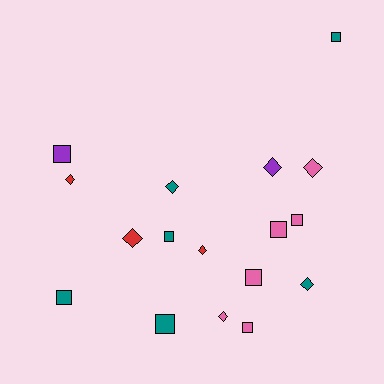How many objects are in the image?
There are 17 objects.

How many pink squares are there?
There are 4 pink squares.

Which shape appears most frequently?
Square, with 9 objects.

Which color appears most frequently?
Teal, with 6 objects.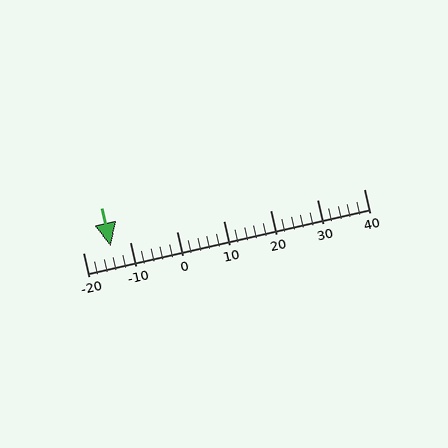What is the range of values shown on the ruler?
The ruler shows values from -20 to 40.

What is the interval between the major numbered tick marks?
The major tick marks are spaced 10 units apart.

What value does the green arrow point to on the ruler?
The green arrow points to approximately -14.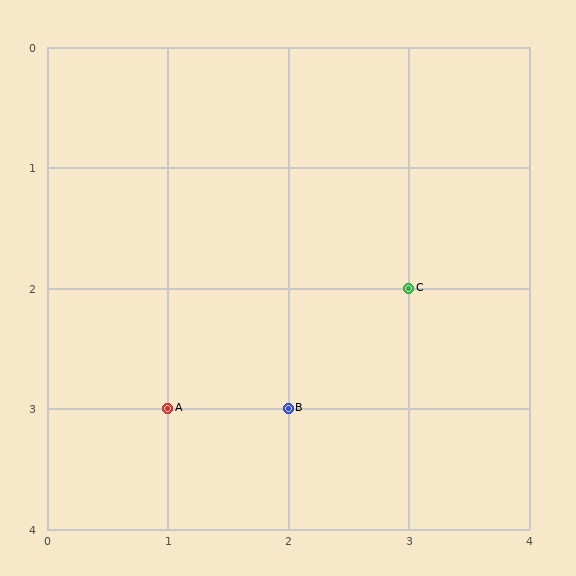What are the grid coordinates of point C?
Point C is at grid coordinates (3, 2).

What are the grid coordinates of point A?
Point A is at grid coordinates (1, 3).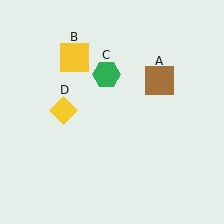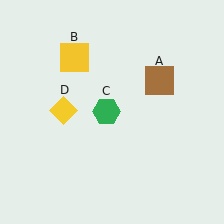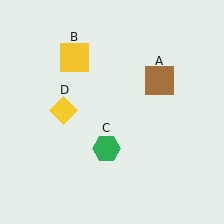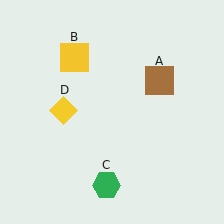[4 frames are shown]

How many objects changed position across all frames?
1 object changed position: green hexagon (object C).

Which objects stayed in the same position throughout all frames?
Brown square (object A) and yellow square (object B) and yellow diamond (object D) remained stationary.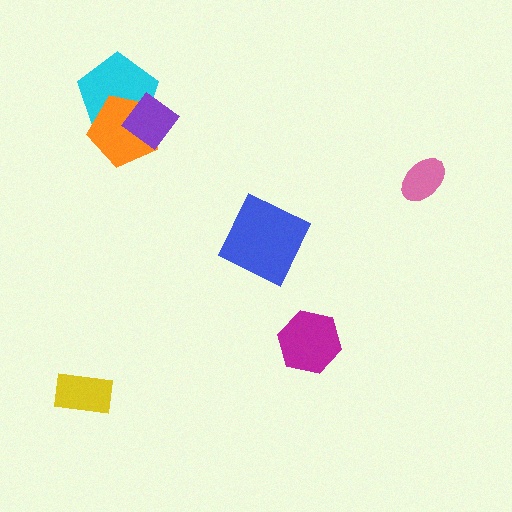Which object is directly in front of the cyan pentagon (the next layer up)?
The orange pentagon is directly in front of the cyan pentagon.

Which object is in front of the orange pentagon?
The purple diamond is in front of the orange pentagon.